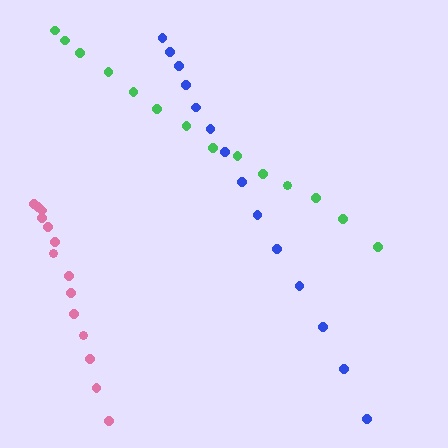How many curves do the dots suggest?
There are 3 distinct paths.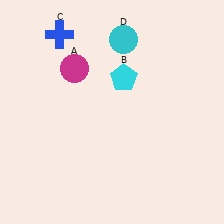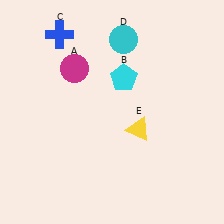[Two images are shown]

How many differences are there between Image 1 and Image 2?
There is 1 difference between the two images.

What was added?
A yellow triangle (E) was added in Image 2.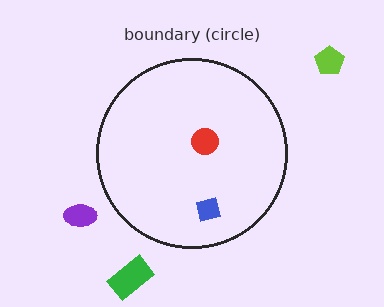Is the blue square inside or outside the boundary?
Inside.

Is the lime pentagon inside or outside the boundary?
Outside.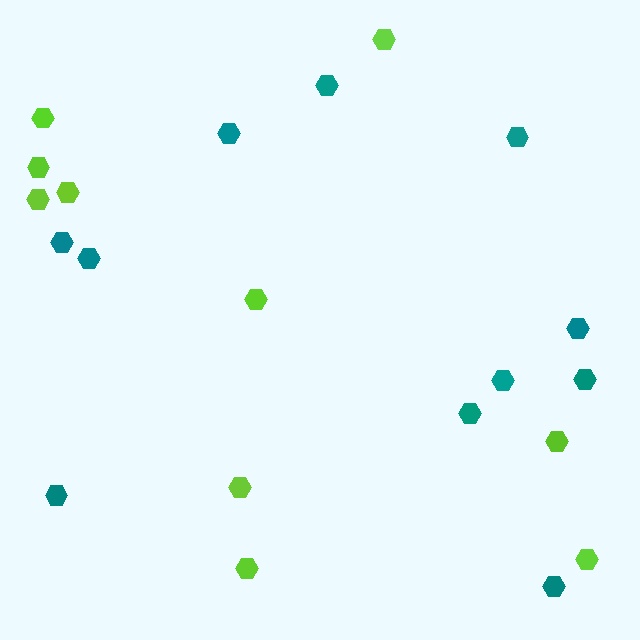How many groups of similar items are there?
There are 2 groups: one group of lime hexagons (10) and one group of teal hexagons (11).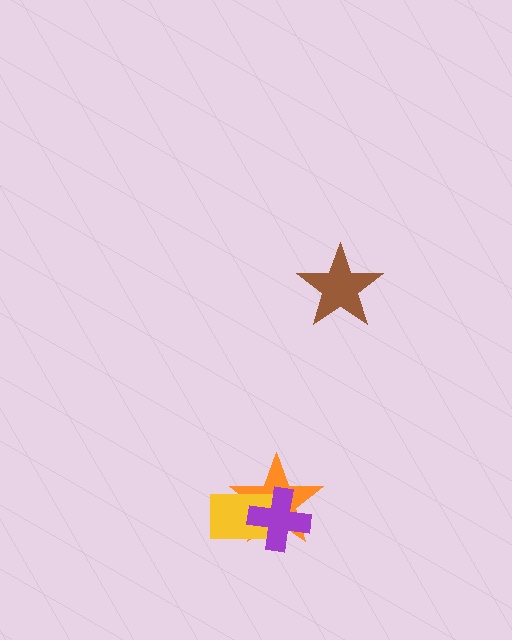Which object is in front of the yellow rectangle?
The purple cross is in front of the yellow rectangle.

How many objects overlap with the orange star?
2 objects overlap with the orange star.